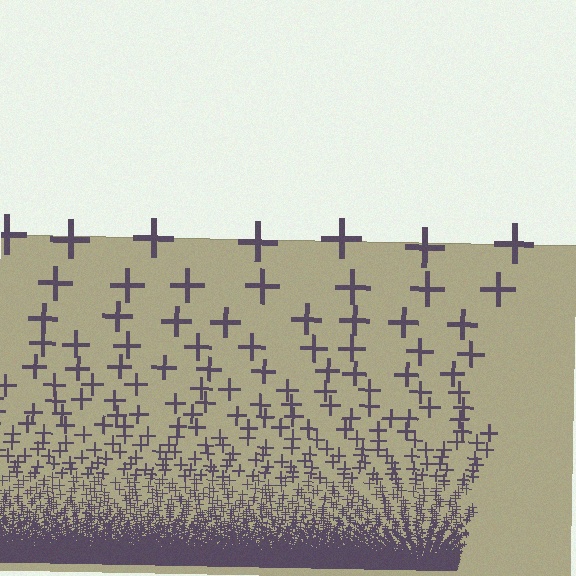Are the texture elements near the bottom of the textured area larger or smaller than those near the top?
Smaller. The gradient is inverted — elements near the bottom are smaller and denser.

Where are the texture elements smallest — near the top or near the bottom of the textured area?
Near the bottom.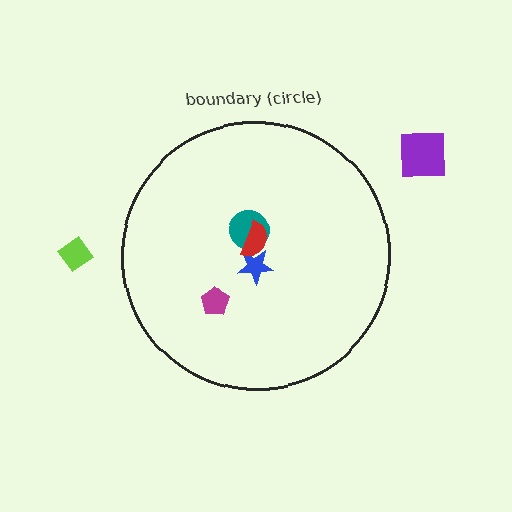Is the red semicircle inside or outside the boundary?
Inside.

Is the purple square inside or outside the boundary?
Outside.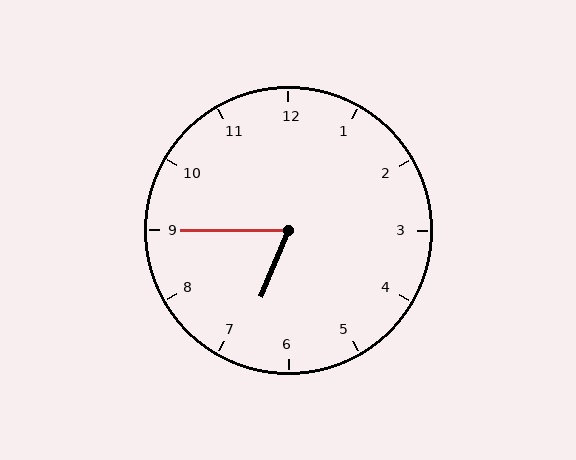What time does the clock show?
6:45.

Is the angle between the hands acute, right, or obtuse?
It is acute.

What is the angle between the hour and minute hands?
Approximately 68 degrees.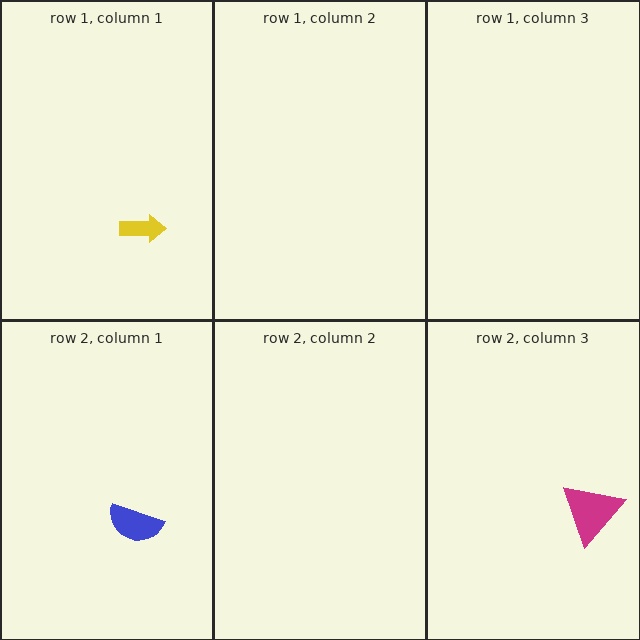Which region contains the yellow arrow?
The row 1, column 1 region.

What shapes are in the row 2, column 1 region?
The blue semicircle.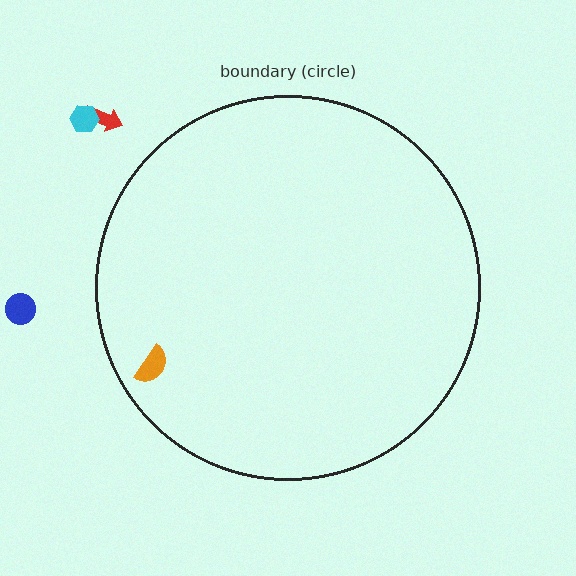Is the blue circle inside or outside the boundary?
Outside.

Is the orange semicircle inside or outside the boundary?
Inside.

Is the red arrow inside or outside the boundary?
Outside.